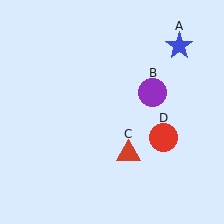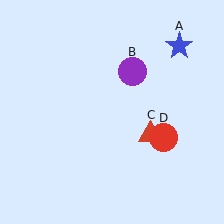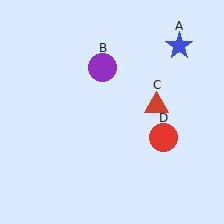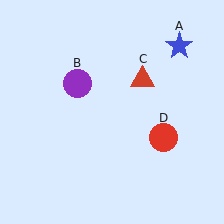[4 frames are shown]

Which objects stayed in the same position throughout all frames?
Blue star (object A) and red circle (object D) remained stationary.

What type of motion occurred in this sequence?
The purple circle (object B), red triangle (object C) rotated counterclockwise around the center of the scene.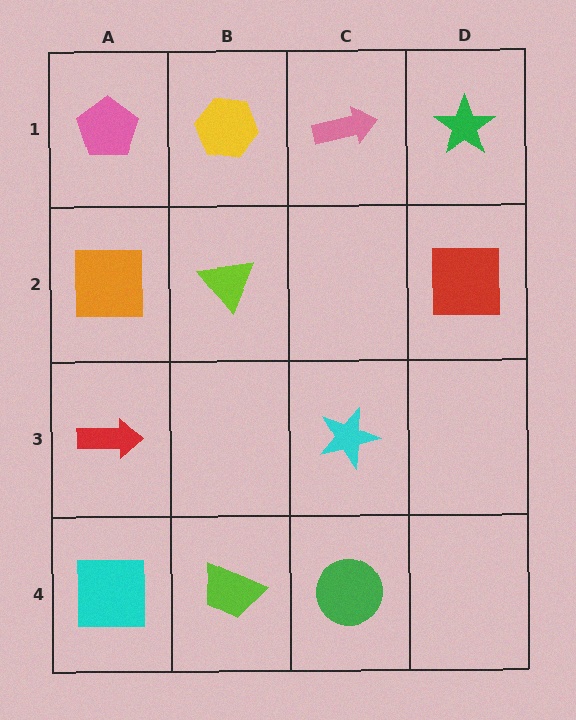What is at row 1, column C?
A pink arrow.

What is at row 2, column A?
An orange square.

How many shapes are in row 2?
3 shapes.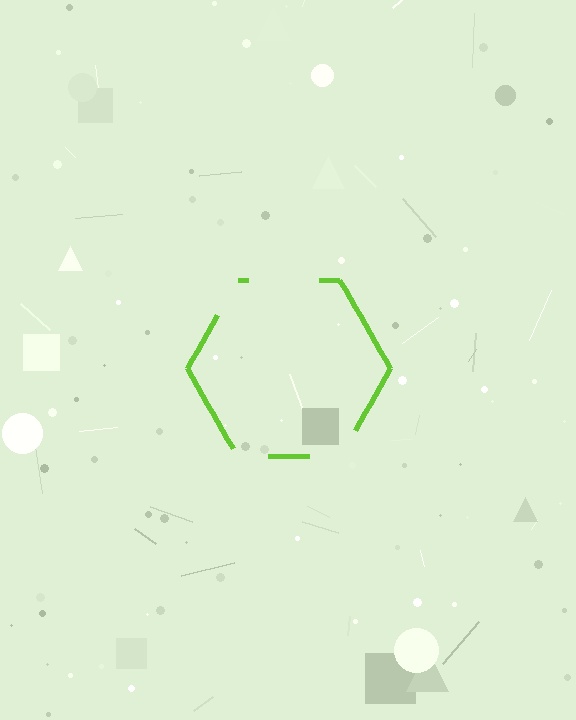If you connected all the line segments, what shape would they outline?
They would outline a hexagon.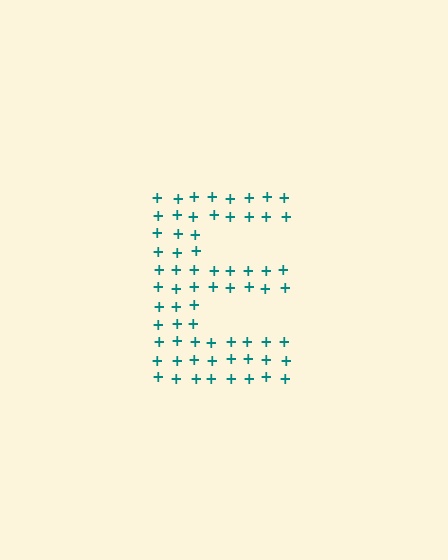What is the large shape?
The large shape is the letter E.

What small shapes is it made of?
It is made of small plus signs.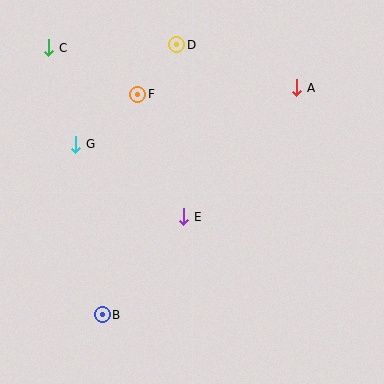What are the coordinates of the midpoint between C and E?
The midpoint between C and E is at (116, 132).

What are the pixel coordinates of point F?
Point F is at (138, 94).